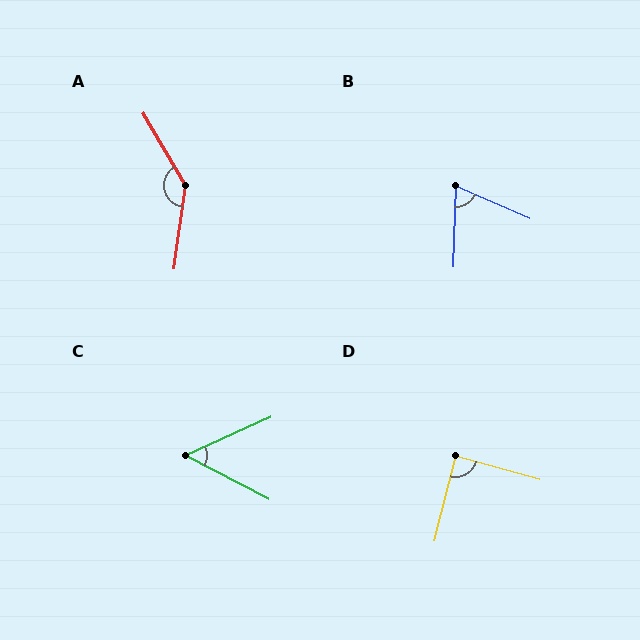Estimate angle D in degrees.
Approximately 88 degrees.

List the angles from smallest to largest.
C (52°), B (68°), D (88°), A (142°).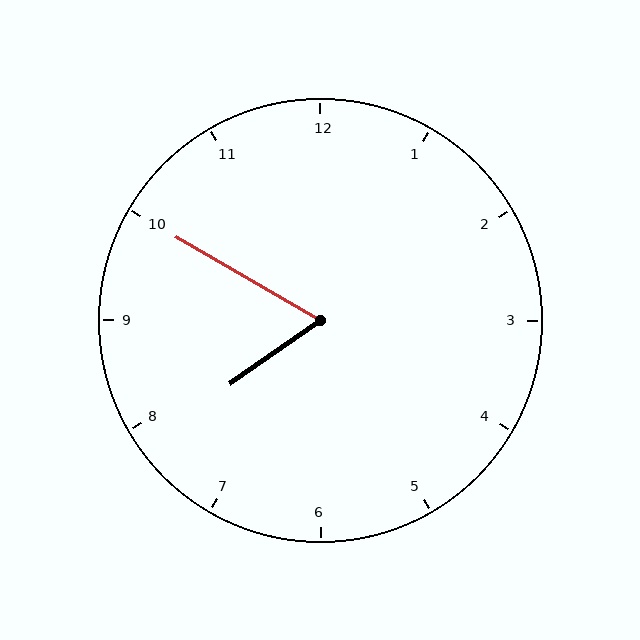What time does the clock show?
7:50.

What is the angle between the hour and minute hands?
Approximately 65 degrees.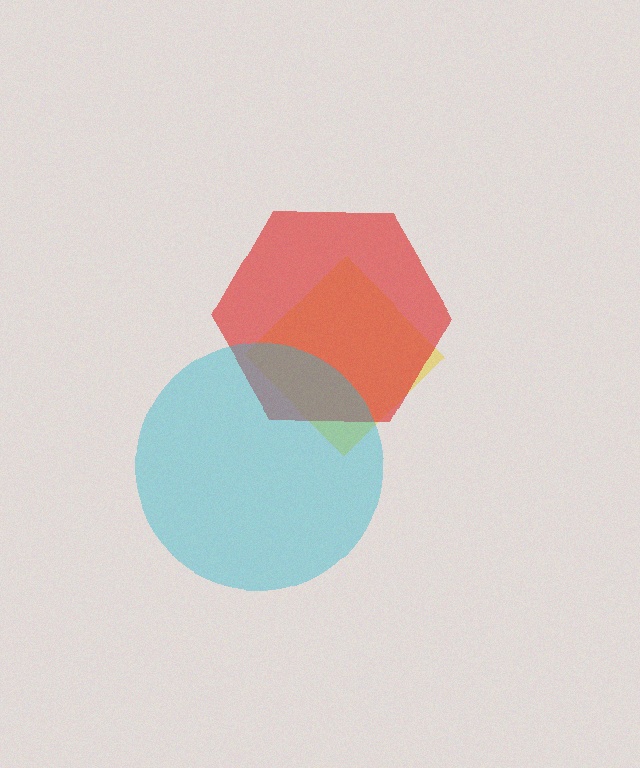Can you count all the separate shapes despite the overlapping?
Yes, there are 3 separate shapes.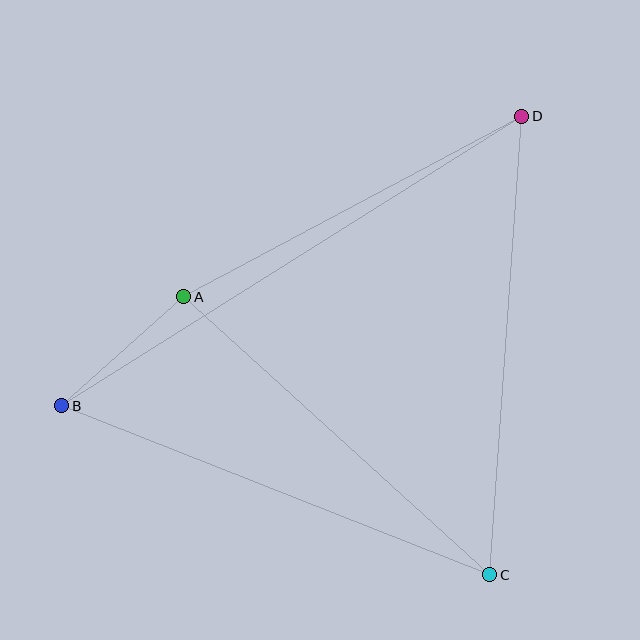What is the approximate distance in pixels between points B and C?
The distance between B and C is approximately 460 pixels.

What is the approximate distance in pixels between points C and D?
The distance between C and D is approximately 460 pixels.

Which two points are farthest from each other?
Points B and D are farthest from each other.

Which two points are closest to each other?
Points A and B are closest to each other.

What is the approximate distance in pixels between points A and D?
The distance between A and D is approximately 383 pixels.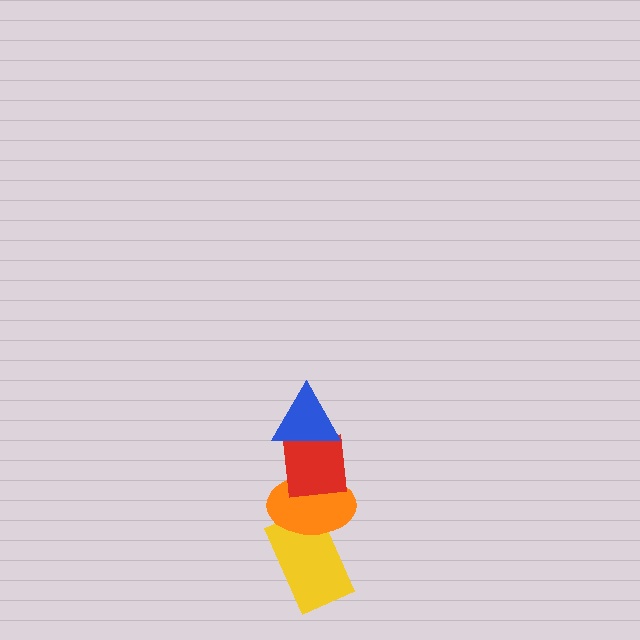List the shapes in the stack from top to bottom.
From top to bottom: the blue triangle, the red square, the orange ellipse, the yellow rectangle.